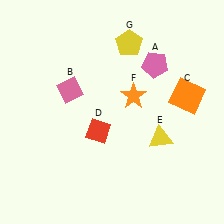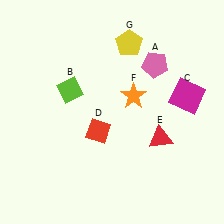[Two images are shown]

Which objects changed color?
B changed from pink to lime. C changed from orange to magenta. E changed from yellow to red.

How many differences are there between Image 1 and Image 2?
There are 3 differences between the two images.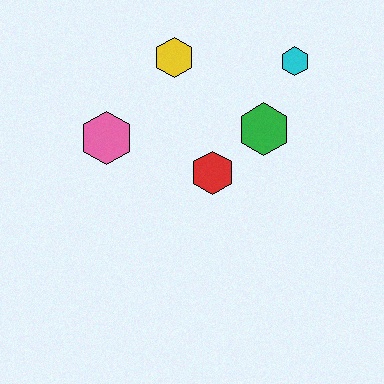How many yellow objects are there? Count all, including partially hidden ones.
There is 1 yellow object.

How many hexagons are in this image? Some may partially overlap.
There are 5 hexagons.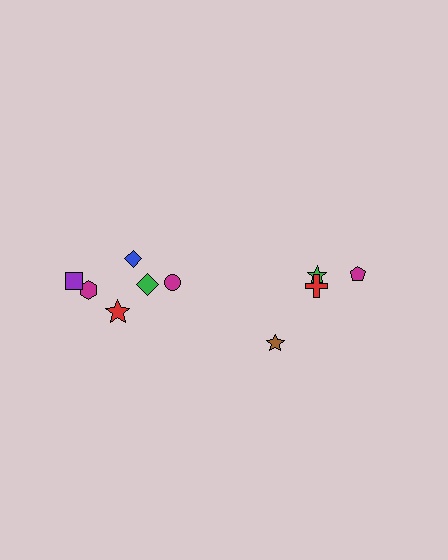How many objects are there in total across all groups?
There are 10 objects.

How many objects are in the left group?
There are 6 objects.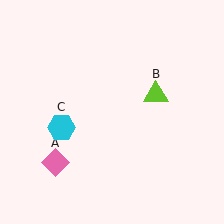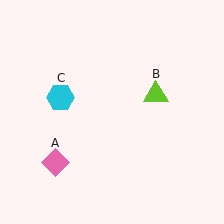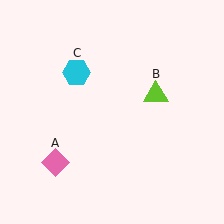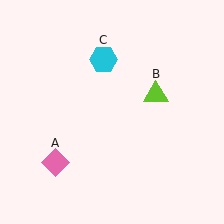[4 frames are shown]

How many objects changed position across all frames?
1 object changed position: cyan hexagon (object C).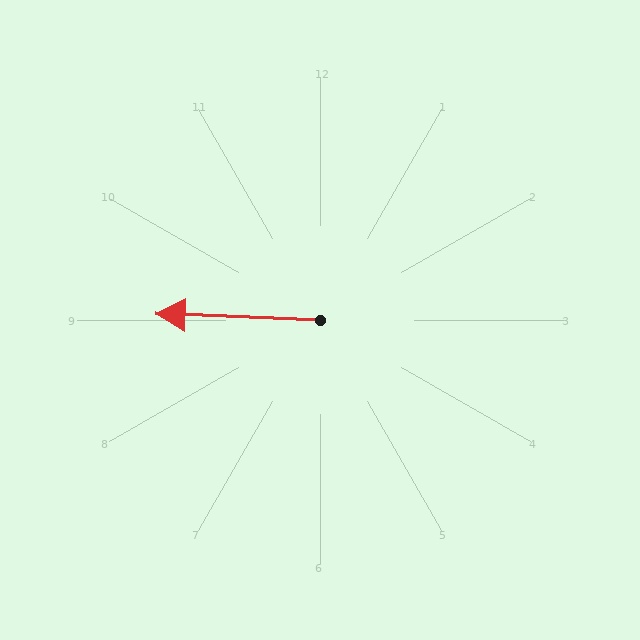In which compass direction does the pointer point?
West.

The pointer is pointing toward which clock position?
Roughly 9 o'clock.